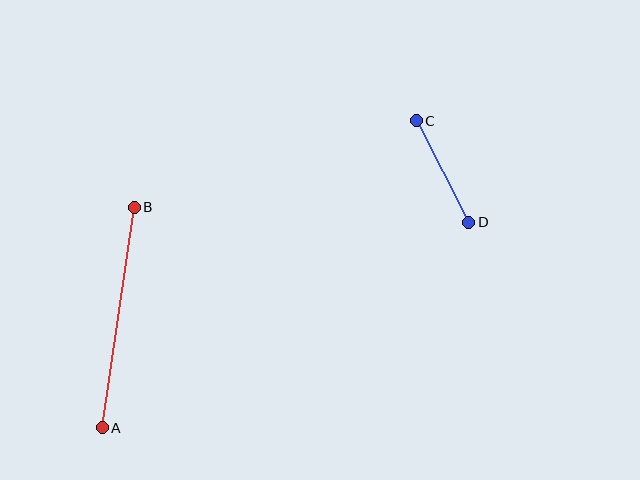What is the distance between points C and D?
The distance is approximately 114 pixels.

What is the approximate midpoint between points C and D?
The midpoint is at approximately (442, 172) pixels.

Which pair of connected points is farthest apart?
Points A and B are farthest apart.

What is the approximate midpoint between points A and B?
The midpoint is at approximately (118, 318) pixels.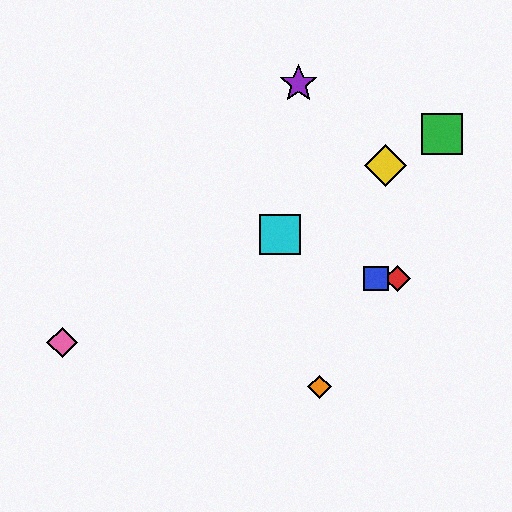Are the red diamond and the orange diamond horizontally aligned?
No, the red diamond is at y≈279 and the orange diamond is at y≈387.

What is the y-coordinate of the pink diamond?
The pink diamond is at y≈342.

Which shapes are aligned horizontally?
The red diamond, the blue square are aligned horizontally.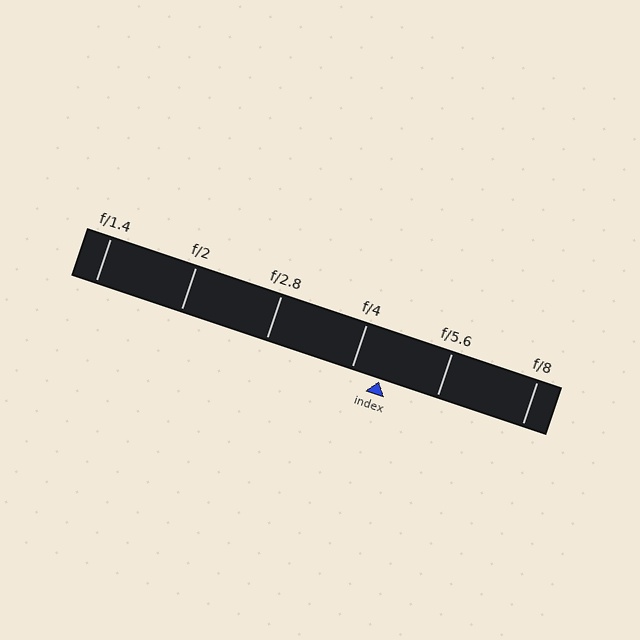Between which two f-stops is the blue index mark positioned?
The index mark is between f/4 and f/5.6.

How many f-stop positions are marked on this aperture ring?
There are 6 f-stop positions marked.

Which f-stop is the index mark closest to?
The index mark is closest to f/4.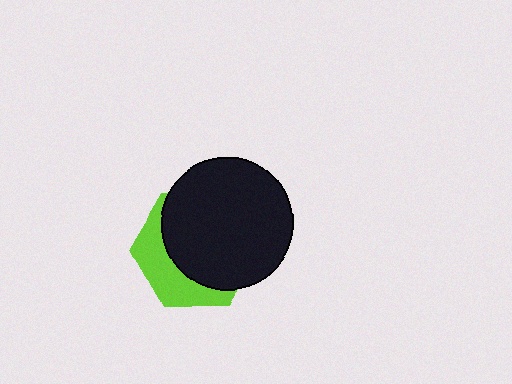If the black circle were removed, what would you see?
You would see the complete lime hexagon.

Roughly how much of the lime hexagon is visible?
A small part of it is visible (roughly 35%).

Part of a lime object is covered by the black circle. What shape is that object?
It is a hexagon.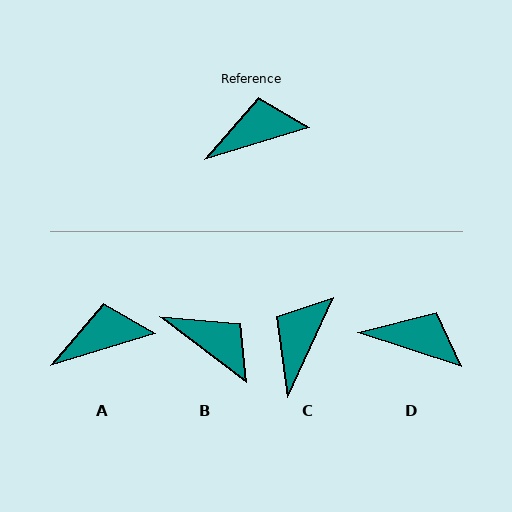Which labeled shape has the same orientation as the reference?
A.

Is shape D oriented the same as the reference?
No, it is off by about 35 degrees.